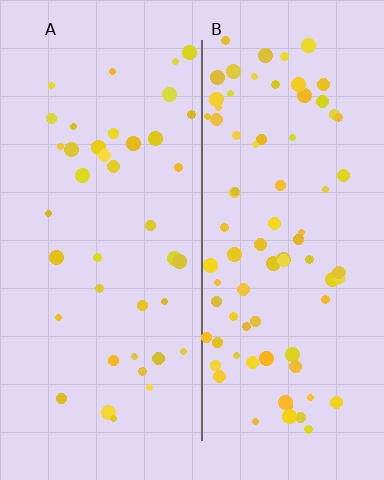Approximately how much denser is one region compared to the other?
Approximately 2.1× — region B over region A.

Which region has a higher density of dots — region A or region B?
B (the right).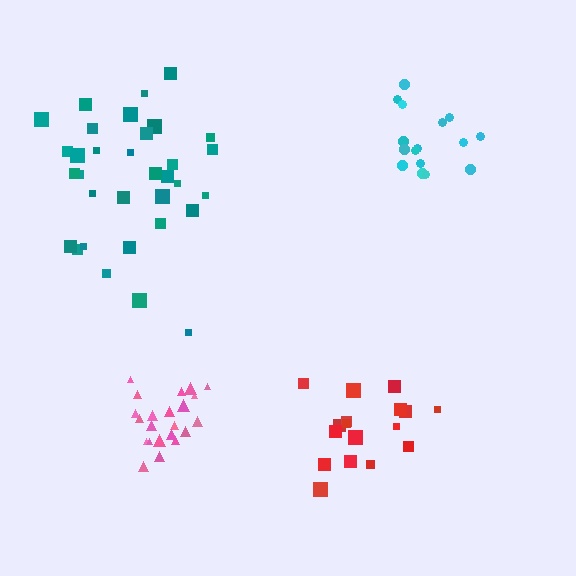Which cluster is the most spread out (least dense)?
Teal.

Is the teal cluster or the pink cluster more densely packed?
Pink.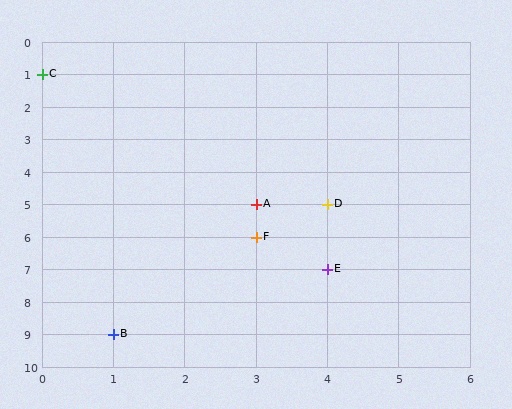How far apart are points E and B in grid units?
Points E and B are 3 columns and 2 rows apart (about 3.6 grid units diagonally).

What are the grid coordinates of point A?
Point A is at grid coordinates (3, 5).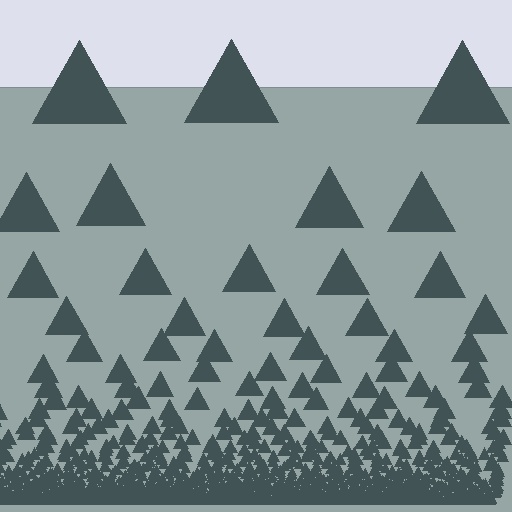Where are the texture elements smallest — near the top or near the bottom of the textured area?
Near the bottom.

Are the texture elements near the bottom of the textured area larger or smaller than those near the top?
Smaller. The gradient is inverted — elements near the bottom are smaller and denser.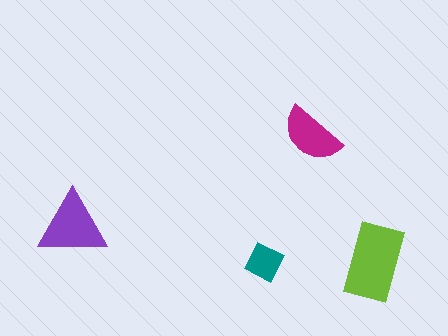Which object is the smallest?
The teal diamond.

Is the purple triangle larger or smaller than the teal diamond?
Larger.